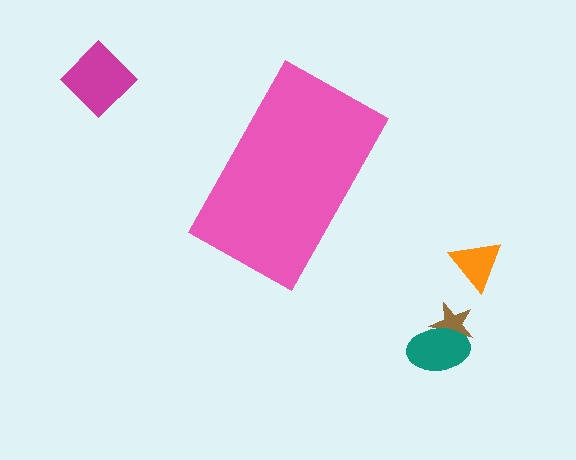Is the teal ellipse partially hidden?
No, the teal ellipse is fully visible.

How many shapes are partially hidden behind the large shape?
0 shapes are partially hidden.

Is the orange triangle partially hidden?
No, the orange triangle is fully visible.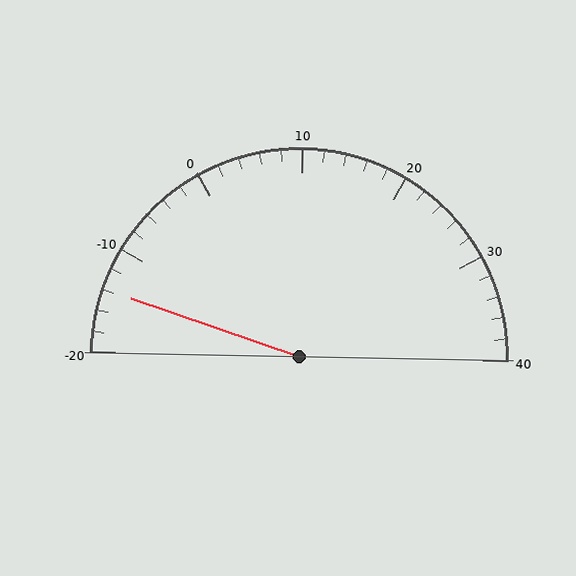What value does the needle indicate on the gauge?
The needle indicates approximately -14.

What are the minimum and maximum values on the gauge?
The gauge ranges from -20 to 40.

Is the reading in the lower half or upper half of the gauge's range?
The reading is in the lower half of the range (-20 to 40).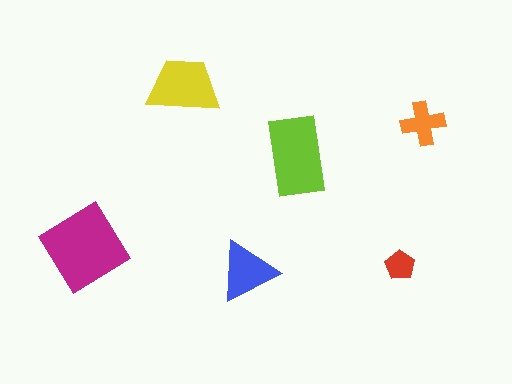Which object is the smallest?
The red pentagon.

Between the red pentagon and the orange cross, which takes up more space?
The orange cross.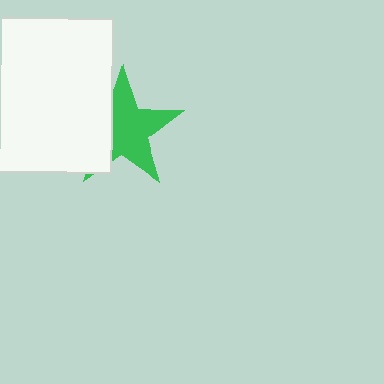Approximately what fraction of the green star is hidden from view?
Roughly 33% of the green star is hidden behind the white square.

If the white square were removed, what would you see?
You would see the complete green star.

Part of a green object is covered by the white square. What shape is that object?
It is a star.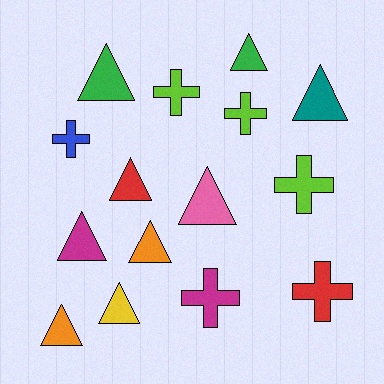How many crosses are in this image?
There are 6 crosses.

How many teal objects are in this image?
There is 1 teal object.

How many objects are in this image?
There are 15 objects.